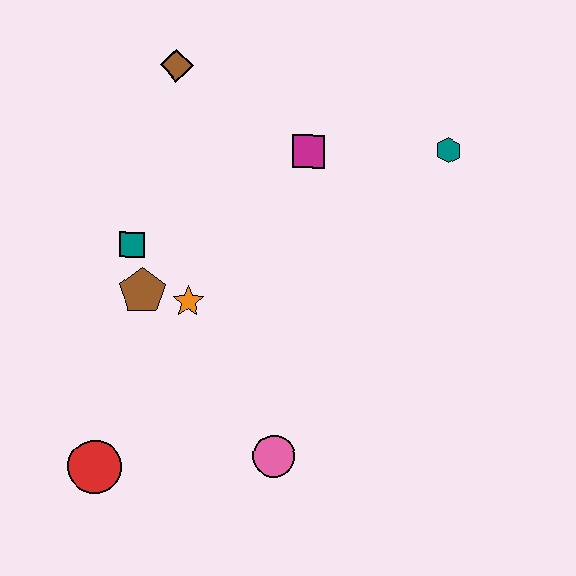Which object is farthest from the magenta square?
The red circle is farthest from the magenta square.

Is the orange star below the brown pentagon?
Yes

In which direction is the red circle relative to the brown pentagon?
The red circle is below the brown pentagon.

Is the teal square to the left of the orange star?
Yes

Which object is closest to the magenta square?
The teal hexagon is closest to the magenta square.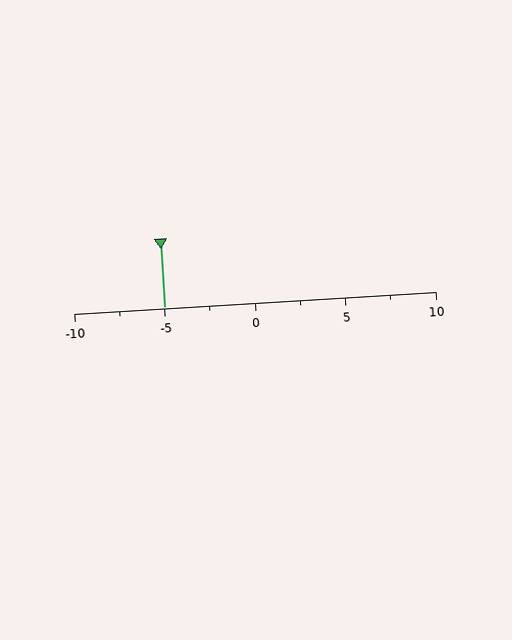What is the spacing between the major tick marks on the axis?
The major ticks are spaced 5 apart.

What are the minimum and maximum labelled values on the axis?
The axis runs from -10 to 10.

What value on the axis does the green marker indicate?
The marker indicates approximately -5.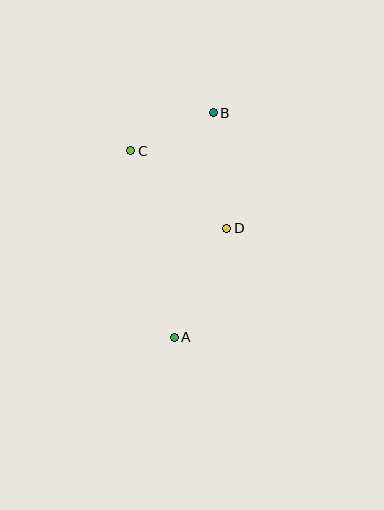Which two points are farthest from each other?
Points A and B are farthest from each other.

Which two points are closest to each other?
Points B and C are closest to each other.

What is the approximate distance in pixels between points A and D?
The distance between A and D is approximately 121 pixels.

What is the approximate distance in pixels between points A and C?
The distance between A and C is approximately 191 pixels.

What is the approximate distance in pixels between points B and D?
The distance between B and D is approximately 116 pixels.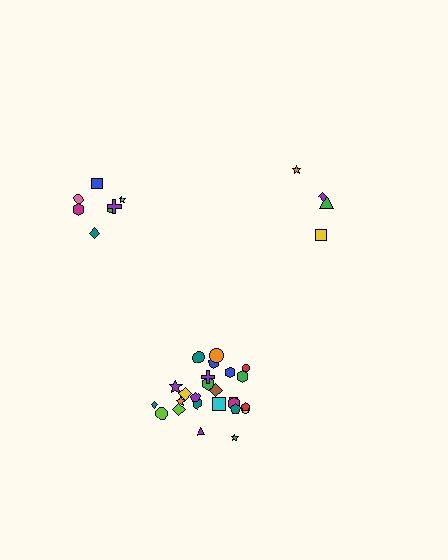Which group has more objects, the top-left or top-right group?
The top-left group.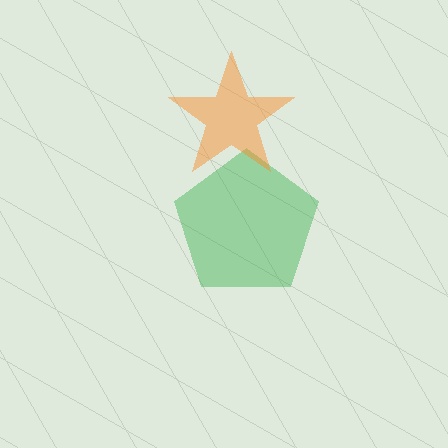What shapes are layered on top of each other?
The layered shapes are: a green pentagon, an orange star.